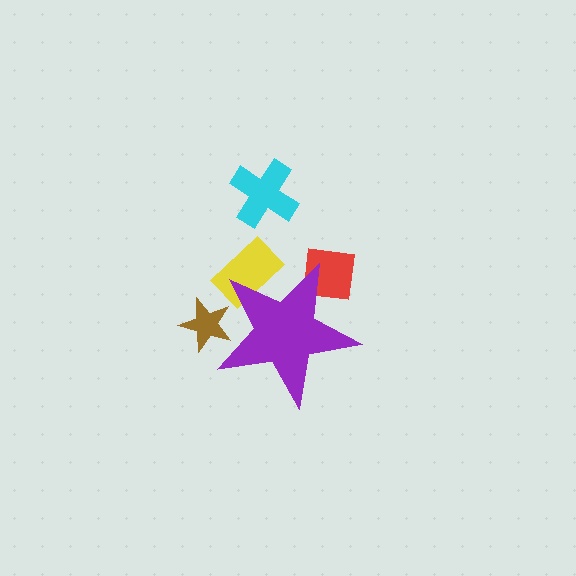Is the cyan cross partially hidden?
No, the cyan cross is fully visible.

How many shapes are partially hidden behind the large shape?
3 shapes are partially hidden.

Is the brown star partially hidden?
Yes, the brown star is partially hidden behind the purple star.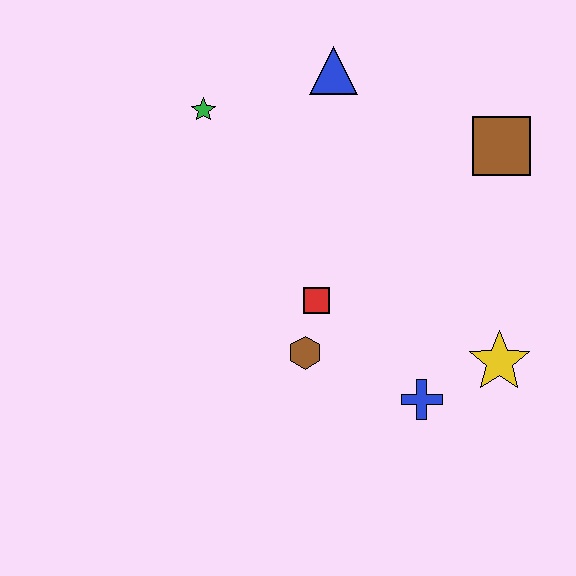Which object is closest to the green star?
The blue triangle is closest to the green star.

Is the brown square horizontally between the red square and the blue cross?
No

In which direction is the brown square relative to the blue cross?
The brown square is above the blue cross.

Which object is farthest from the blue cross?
The green star is farthest from the blue cross.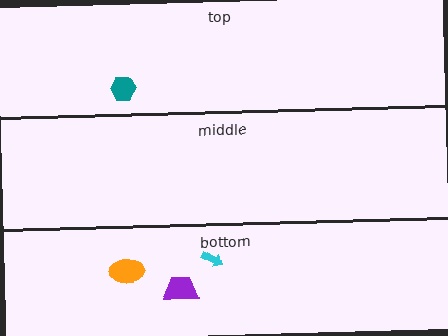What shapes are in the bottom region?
The orange ellipse, the purple trapezoid, the cyan arrow.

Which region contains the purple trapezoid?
The bottom region.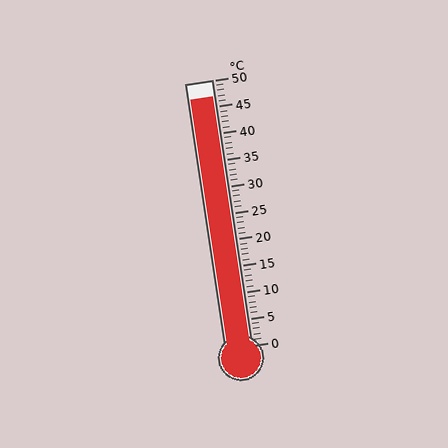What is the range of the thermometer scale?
The thermometer scale ranges from 0°C to 50°C.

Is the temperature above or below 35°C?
The temperature is above 35°C.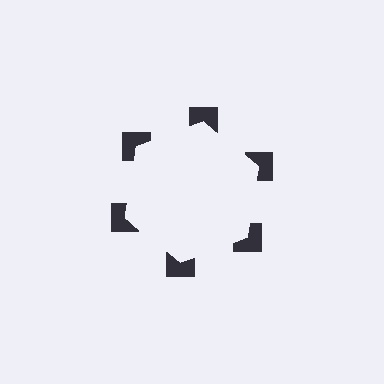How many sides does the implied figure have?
6 sides.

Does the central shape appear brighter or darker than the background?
It typically appears slightly brighter than the background, even though no actual brightness change is drawn.